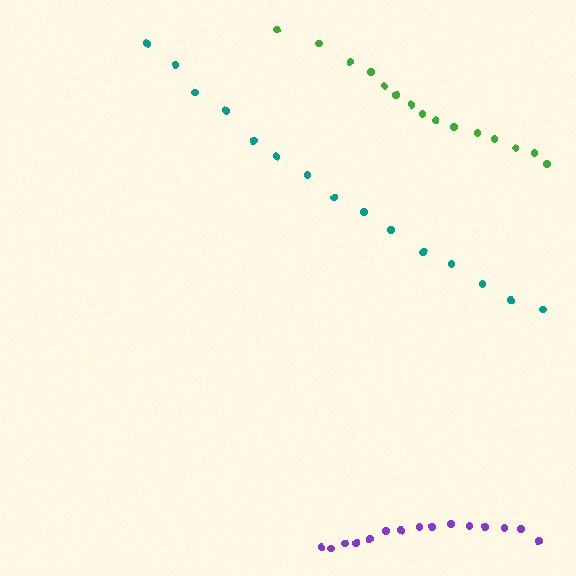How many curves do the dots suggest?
There are 3 distinct paths.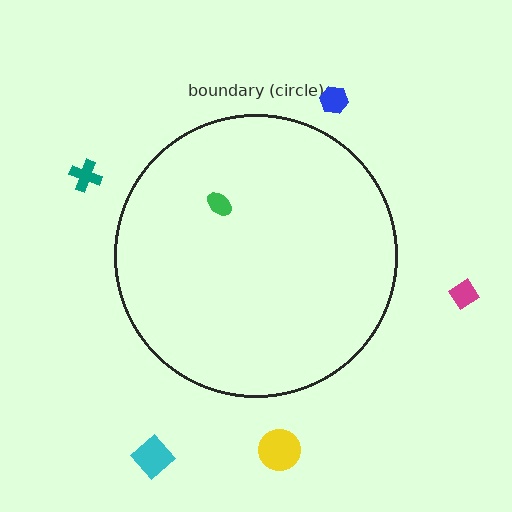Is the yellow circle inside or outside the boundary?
Outside.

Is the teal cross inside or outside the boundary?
Outside.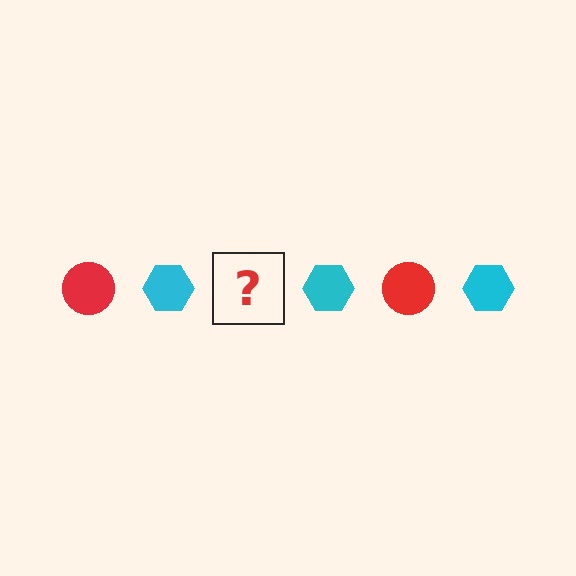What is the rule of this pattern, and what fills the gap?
The rule is that the pattern alternates between red circle and cyan hexagon. The gap should be filled with a red circle.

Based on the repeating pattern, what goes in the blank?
The blank should be a red circle.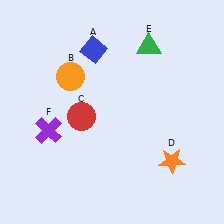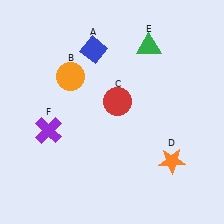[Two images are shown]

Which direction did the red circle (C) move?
The red circle (C) moved right.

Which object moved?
The red circle (C) moved right.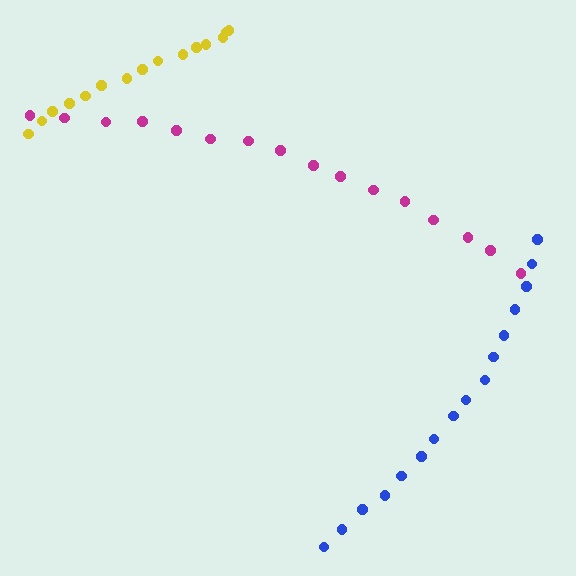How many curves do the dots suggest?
There are 3 distinct paths.